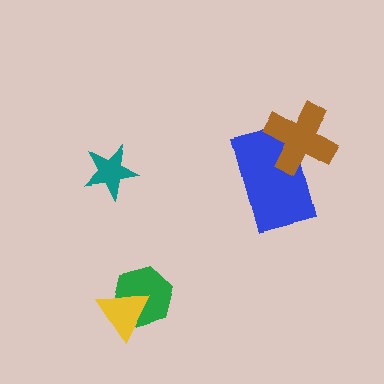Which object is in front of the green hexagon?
The yellow triangle is in front of the green hexagon.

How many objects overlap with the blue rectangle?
1 object overlaps with the blue rectangle.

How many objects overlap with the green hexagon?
1 object overlaps with the green hexagon.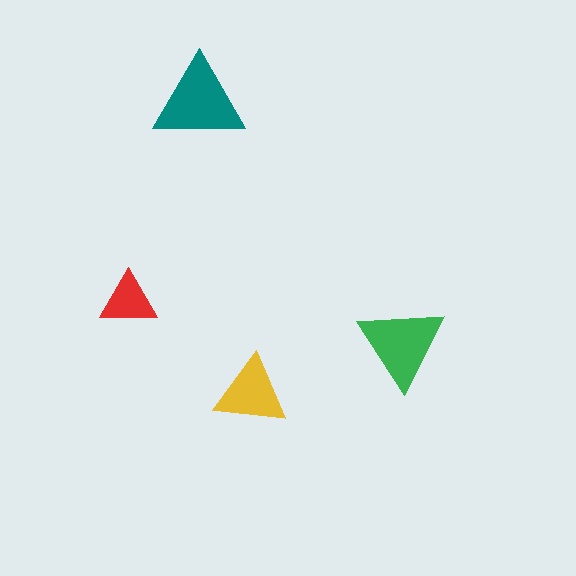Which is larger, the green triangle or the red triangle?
The green one.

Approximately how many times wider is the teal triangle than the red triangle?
About 1.5 times wider.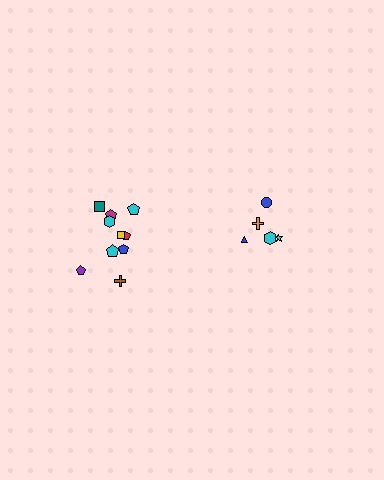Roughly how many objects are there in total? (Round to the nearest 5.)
Roughly 15 objects in total.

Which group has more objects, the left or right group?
The left group.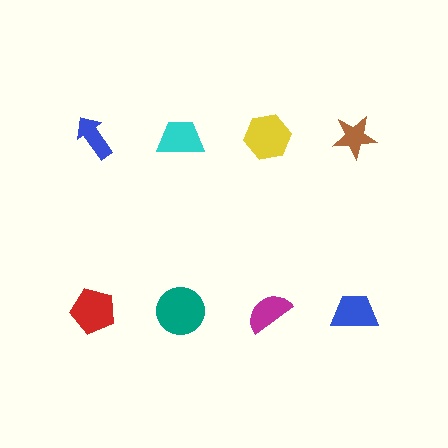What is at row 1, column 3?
A yellow hexagon.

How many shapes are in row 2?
4 shapes.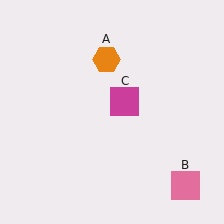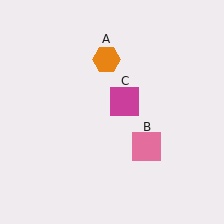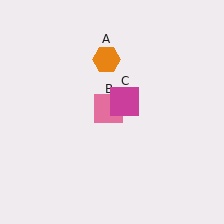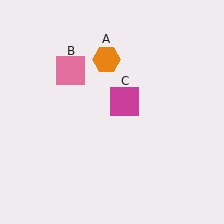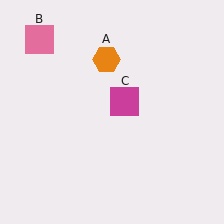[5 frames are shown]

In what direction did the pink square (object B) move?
The pink square (object B) moved up and to the left.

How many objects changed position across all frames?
1 object changed position: pink square (object B).